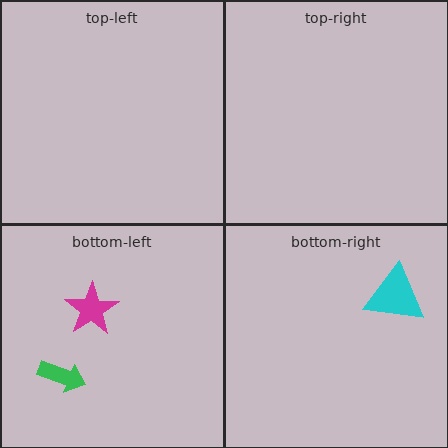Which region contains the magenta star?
The bottom-left region.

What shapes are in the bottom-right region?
The cyan triangle.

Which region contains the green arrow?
The bottom-left region.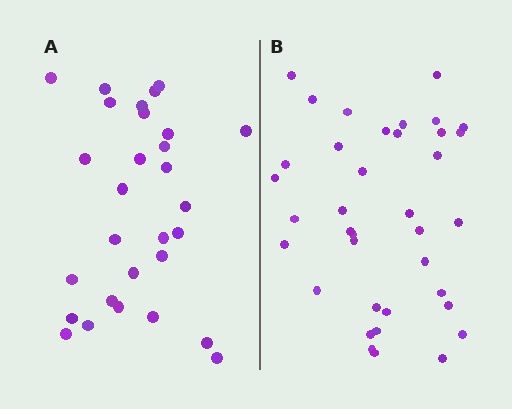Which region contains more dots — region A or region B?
Region B (the right region) has more dots.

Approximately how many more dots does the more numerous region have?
Region B has roughly 8 or so more dots than region A.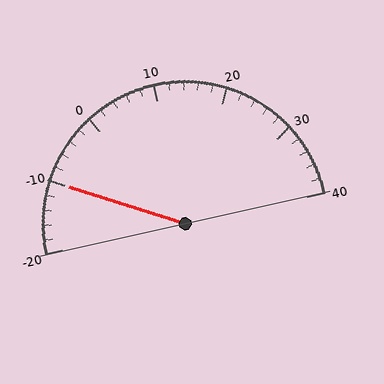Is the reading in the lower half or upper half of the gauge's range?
The reading is in the lower half of the range (-20 to 40).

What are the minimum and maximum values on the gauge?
The gauge ranges from -20 to 40.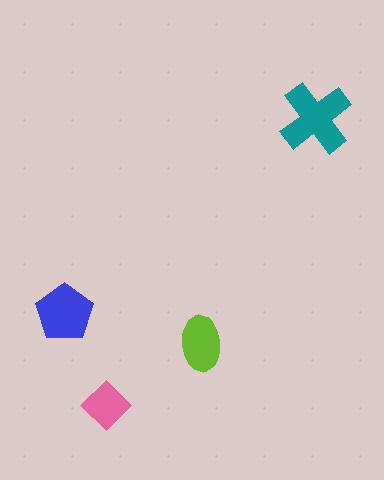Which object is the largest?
The teal cross.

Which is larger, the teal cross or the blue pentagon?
The teal cross.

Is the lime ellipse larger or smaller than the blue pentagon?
Smaller.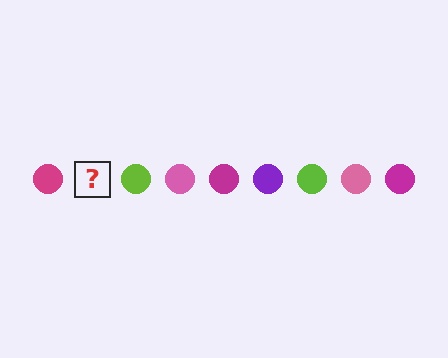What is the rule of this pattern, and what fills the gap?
The rule is that the pattern cycles through magenta, purple, lime, pink circles. The gap should be filled with a purple circle.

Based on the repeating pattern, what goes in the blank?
The blank should be a purple circle.